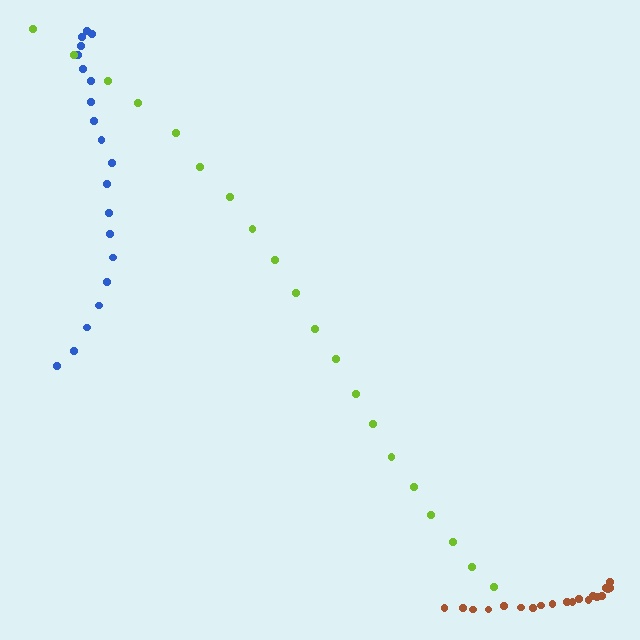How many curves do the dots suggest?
There are 3 distinct paths.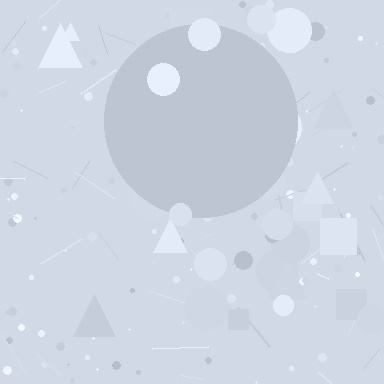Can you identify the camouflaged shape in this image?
The camouflaged shape is a circle.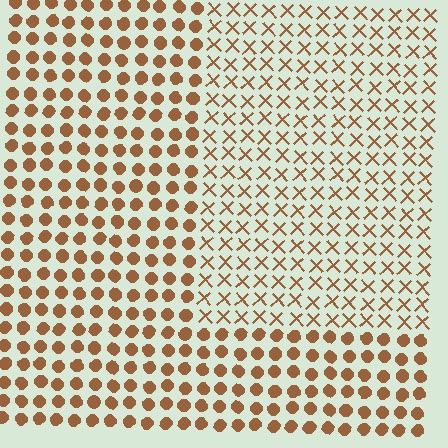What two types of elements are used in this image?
The image uses X marks inside the rectangle region and circles outside it.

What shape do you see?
I see a rectangle.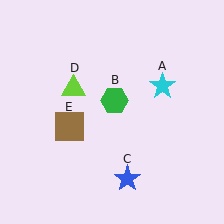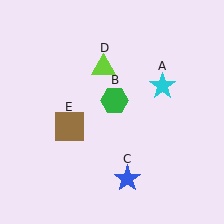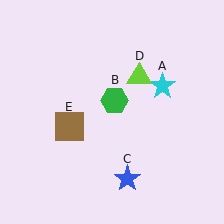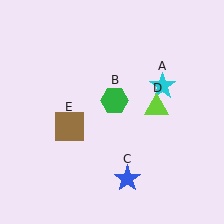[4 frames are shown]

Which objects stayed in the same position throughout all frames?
Cyan star (object A) and green hexagon (object B) and blue star (object C) and brown square (object E) remained stationary.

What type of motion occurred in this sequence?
The lime triangle (object D) rotated clockwise around the center of the scene.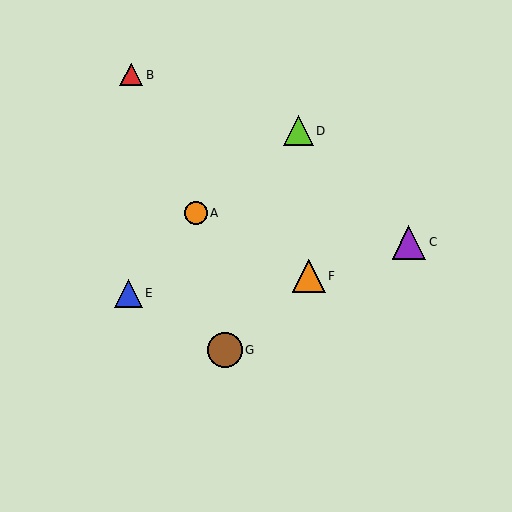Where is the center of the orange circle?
The center of the orange circle is at (196, 213).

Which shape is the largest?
The brown circle (labeled G) is the largest.